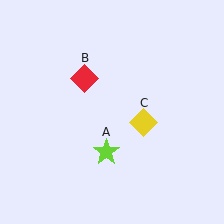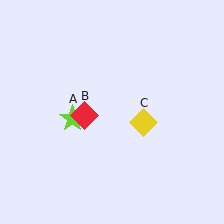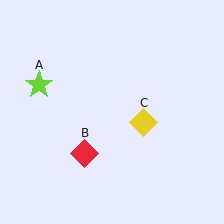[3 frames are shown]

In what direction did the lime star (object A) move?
The lime star (object A) moved up and to the left.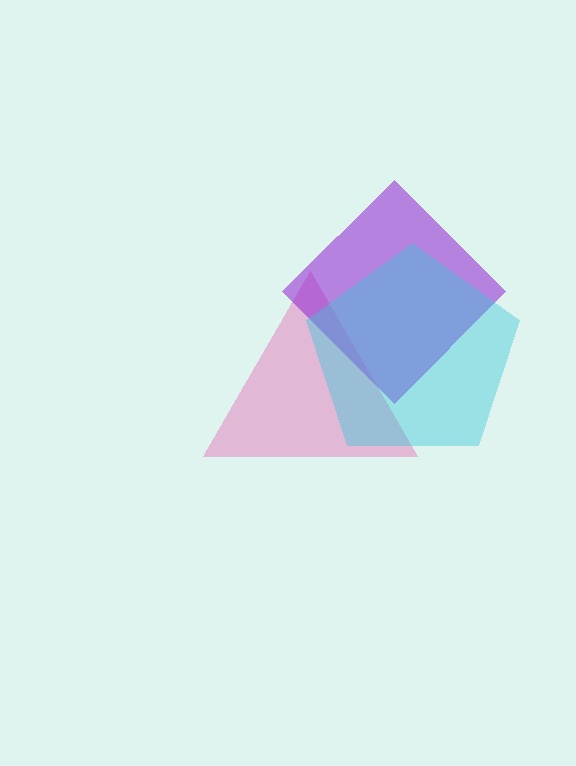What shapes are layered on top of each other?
The layered shapes are: a pink triangle, a purple diamond, a cyan pentagon.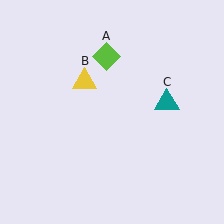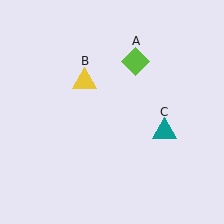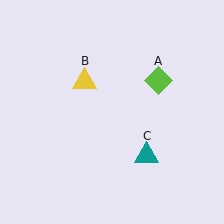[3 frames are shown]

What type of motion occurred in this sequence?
The lime diamond (object A), teal triangle (object C) rotated clockwise around the center of the scene.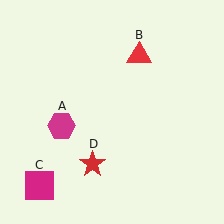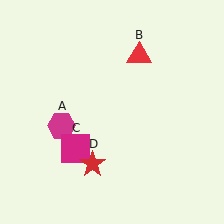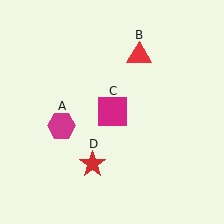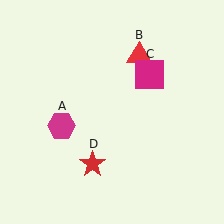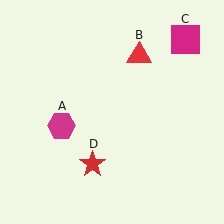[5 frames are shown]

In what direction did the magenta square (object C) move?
The magenta square (object C) moved up and to the right.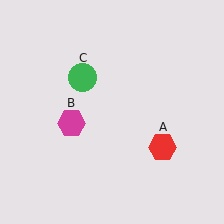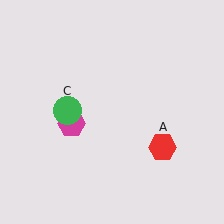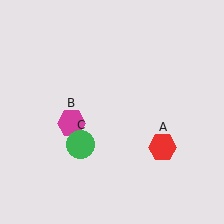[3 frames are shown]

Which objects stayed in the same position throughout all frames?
Red hexagon (object A) and magenta hexagon (object B) remained stationary.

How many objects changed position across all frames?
1 object changed position: green circle (object C).